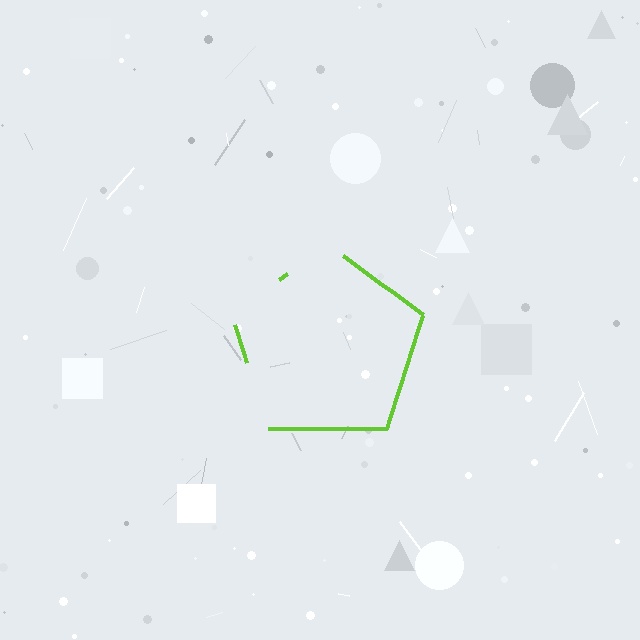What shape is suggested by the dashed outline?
The dashed outline suggests a pentagon.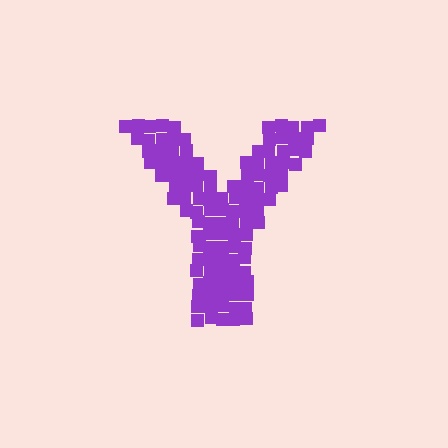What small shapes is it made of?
It is made of small squares.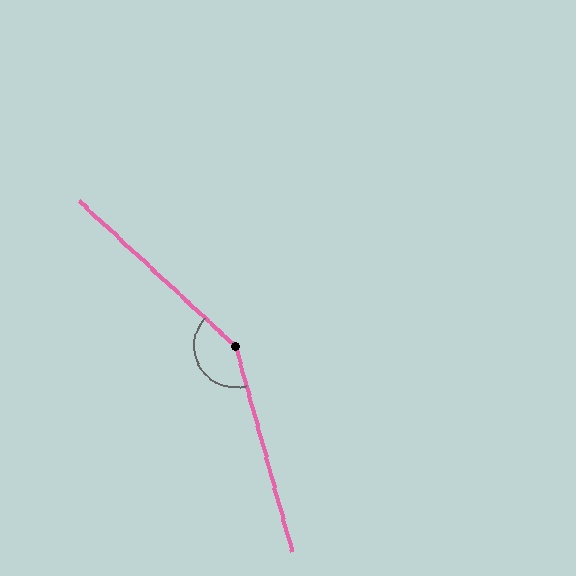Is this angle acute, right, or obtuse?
It is obtuse.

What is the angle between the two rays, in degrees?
Approximately 148 degrees.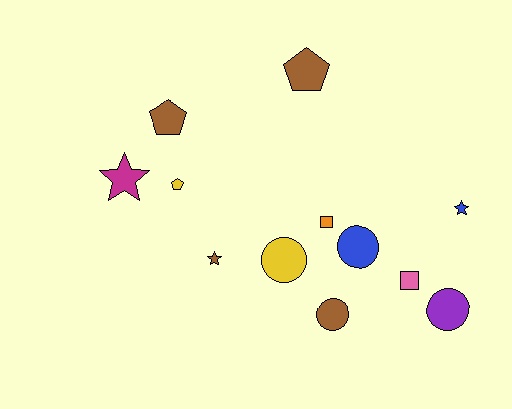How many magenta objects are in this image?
There is 1 magenta object.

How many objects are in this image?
There are 12 objects.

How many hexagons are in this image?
There are no hexagons.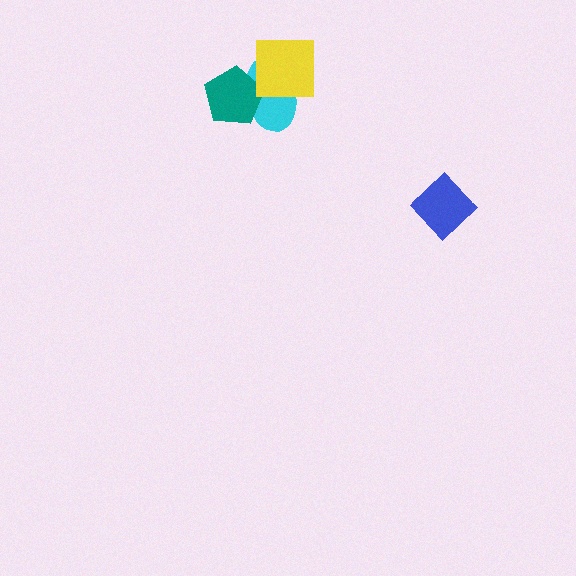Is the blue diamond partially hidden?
No, no other shape covers it.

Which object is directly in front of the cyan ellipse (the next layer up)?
The teal pentagon is directly in front of the cyan ellipse.